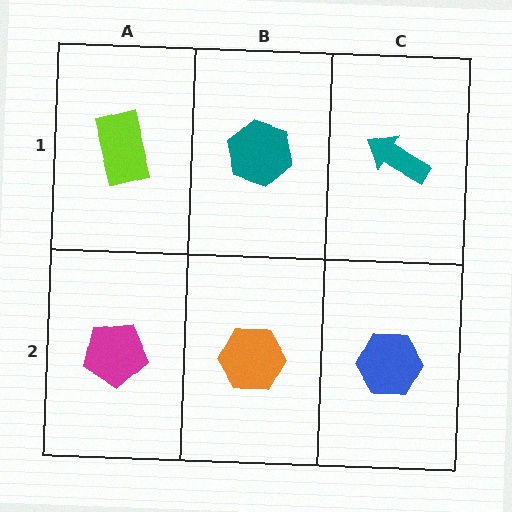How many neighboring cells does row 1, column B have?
3.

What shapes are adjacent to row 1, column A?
A magenta pentagon (row 2, column A), a teal hexagon (row 1, column B).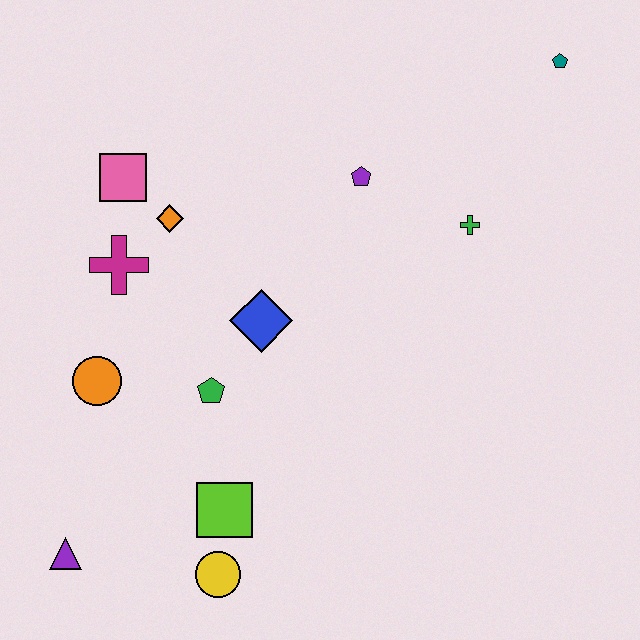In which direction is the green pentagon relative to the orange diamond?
The green pentagon is below the orange diamond.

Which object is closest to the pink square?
The orange diamond is closest to the pink square.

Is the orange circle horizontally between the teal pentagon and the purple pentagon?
No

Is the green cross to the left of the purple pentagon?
No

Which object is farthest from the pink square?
The teal pentagon is farthest from the pink square.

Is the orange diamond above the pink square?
No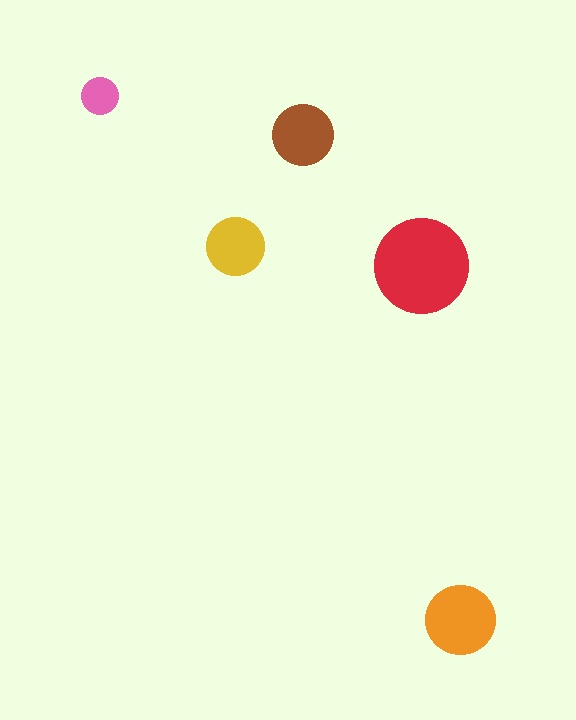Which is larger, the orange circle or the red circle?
The red one.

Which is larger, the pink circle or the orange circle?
The orange one.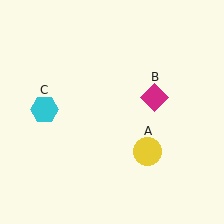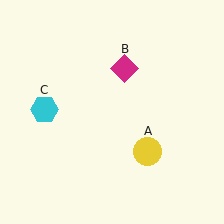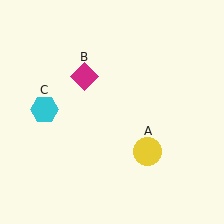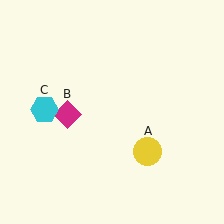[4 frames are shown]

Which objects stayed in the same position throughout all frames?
Yellow circle (object A) and cyan hexagon (object C) remained stationary.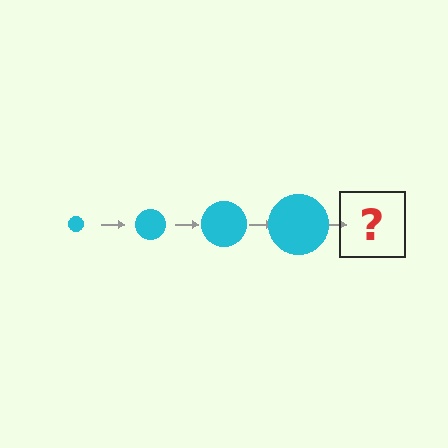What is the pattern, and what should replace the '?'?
The pattern is that the circle gets progressively larger each step. The '?' should be a cyan circle, larger than the previous one.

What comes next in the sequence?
The next element should be a cyan circle, larger than the previous one.